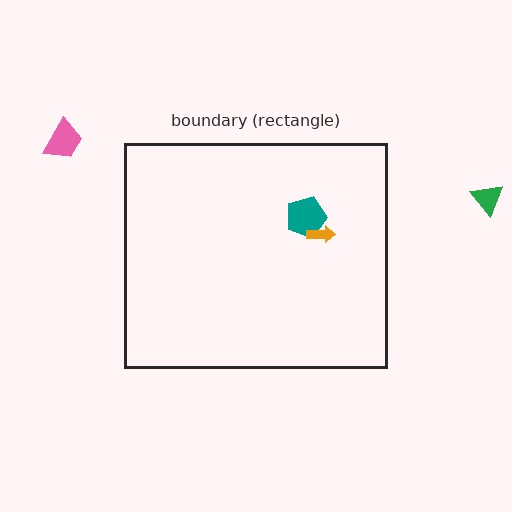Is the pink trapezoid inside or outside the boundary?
Outside.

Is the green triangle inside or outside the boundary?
Outside.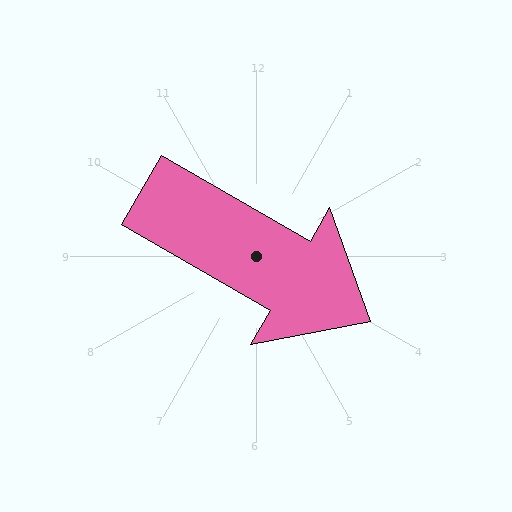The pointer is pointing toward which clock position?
Roughly 4 o'clock.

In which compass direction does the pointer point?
Southeast.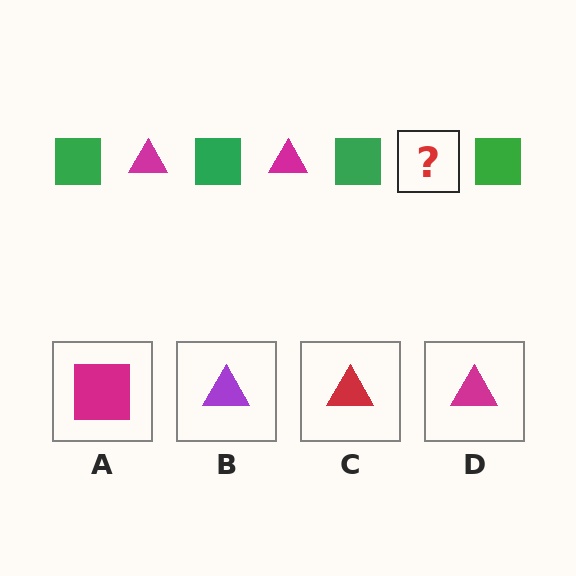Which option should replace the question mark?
Option D.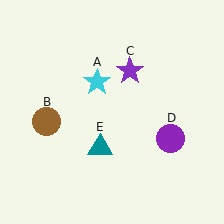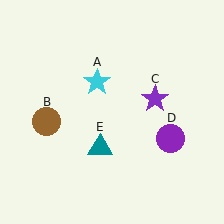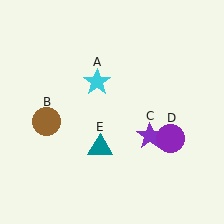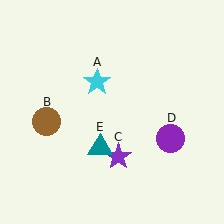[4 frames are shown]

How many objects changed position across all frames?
1 object changed position: purple star (object C).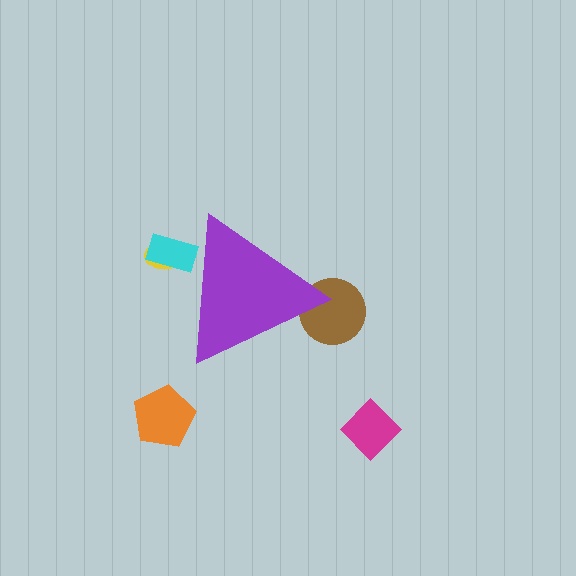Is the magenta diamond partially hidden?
No, the magenta diamond is fully visible.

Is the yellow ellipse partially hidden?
Yes, the yellow ellipse is partially hidden behind the purple triangle.